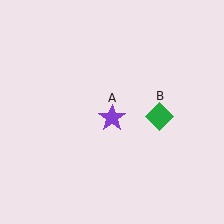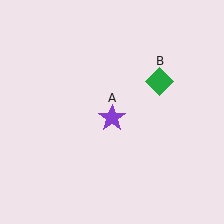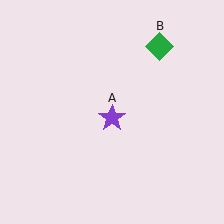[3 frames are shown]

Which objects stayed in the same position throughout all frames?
Purple star (object A) remained stationary.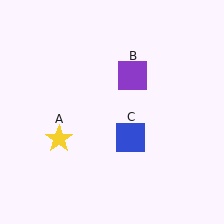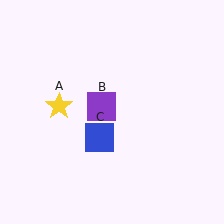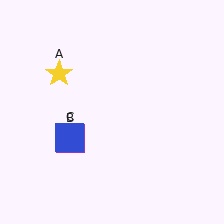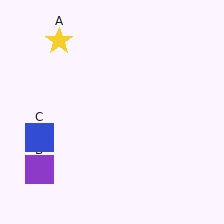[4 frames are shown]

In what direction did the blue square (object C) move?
The blue square (object C) moved left.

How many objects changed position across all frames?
3 objects changed position: yellow star (object A), purple square (object B), blue square (object C).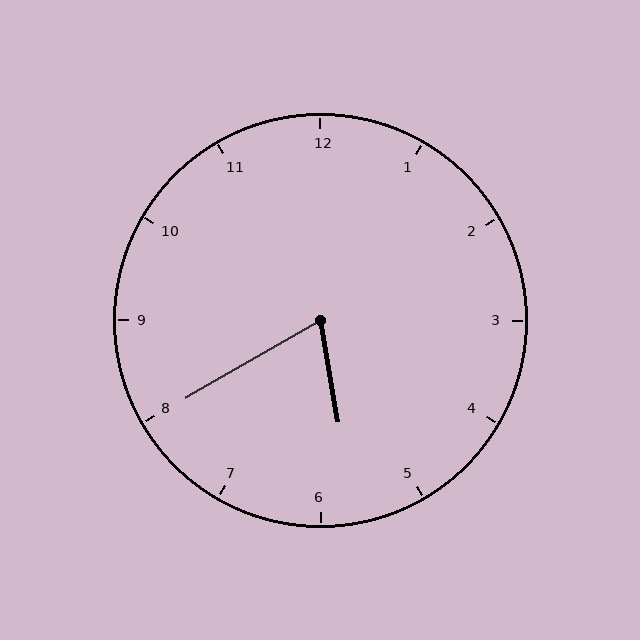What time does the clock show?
5:40.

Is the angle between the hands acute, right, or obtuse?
It is acute.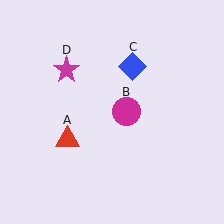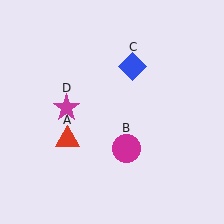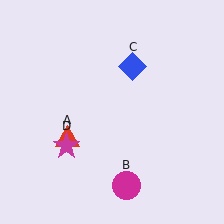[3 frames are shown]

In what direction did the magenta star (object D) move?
The magenta star (object D) moved down.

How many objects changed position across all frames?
2 objects changed position: magenta circle (object B), magenta star (object D).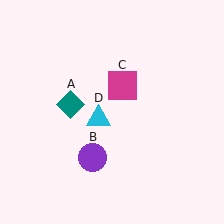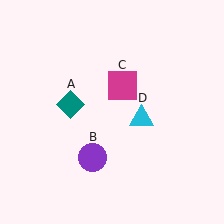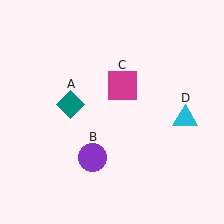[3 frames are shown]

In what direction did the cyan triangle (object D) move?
The cyan triangle (object D) moved right.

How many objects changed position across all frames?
1 object changed position: cyan triangle (object D).